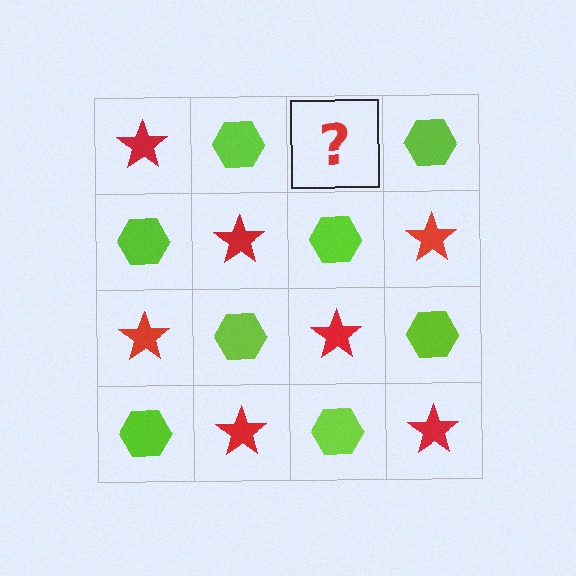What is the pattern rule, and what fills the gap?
The rule is that it alternates red star and lime hexagon in a checkerboard pattern. The gap should be filled with a red star.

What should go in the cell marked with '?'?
The missing cell should contain a red star.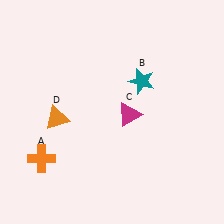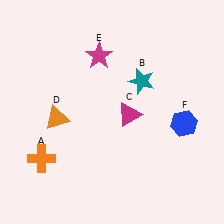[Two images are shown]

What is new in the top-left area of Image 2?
A magenta star (E) was added in the top-left area of Image 2.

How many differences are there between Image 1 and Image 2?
There are 2 differences between the two images.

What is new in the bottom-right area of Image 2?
A blue hexagon (F) was added in the bottom-right area of Image 2.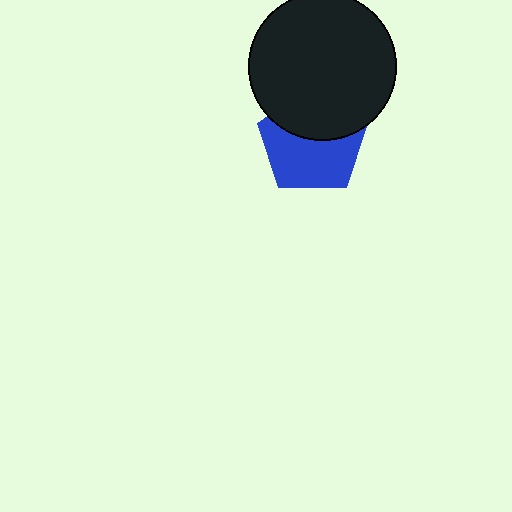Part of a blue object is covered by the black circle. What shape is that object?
It is a pentagon.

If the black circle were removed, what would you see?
You would see the complete blue pentagon.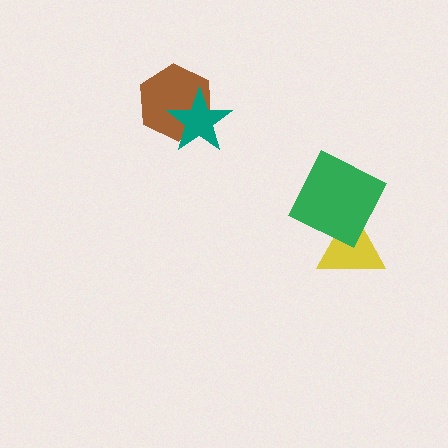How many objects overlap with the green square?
1 object overlaps with the green square.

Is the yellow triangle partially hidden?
Yes, it is partially covered by another shape.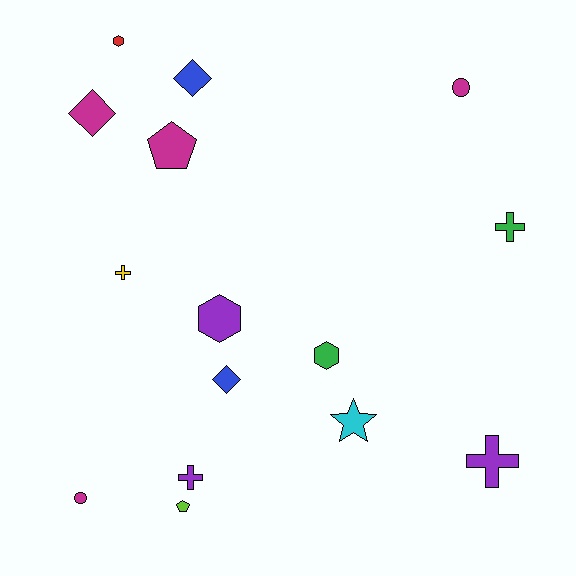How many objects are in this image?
There are 15 objects.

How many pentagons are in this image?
There are 2 pentagons.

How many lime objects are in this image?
There is 1 lime object.